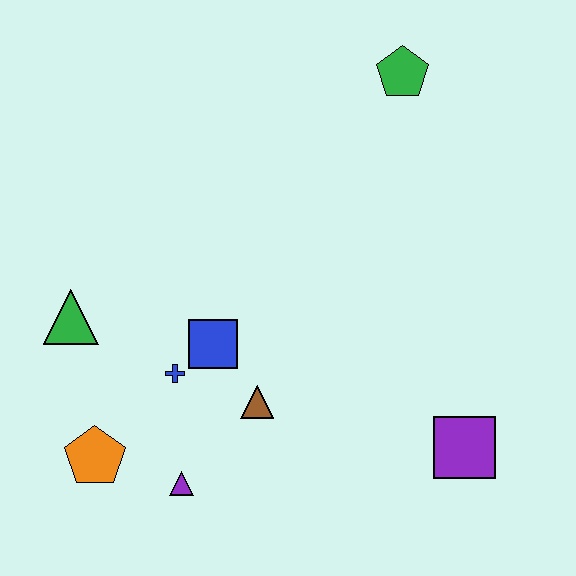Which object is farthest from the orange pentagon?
The green pentagon is farthest from the orange pentagon.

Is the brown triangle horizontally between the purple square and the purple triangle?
Yes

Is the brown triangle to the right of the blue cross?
Yes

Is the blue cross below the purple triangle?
No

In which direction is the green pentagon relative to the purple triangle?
The green pentagon is above the purple triangle.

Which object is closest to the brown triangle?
The blue square is closest to the brown triangle.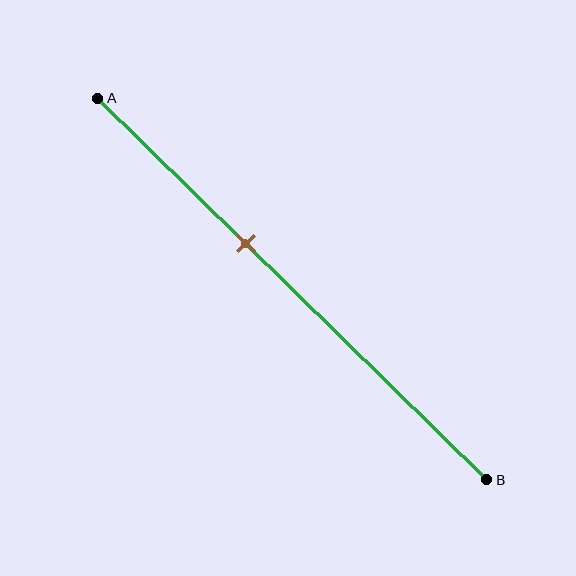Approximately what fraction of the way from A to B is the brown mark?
The brown mark is approximately 40% of the way from A to B.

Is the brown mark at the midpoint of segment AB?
No, the mark is at about 40% from A, not at the 50% midpoint.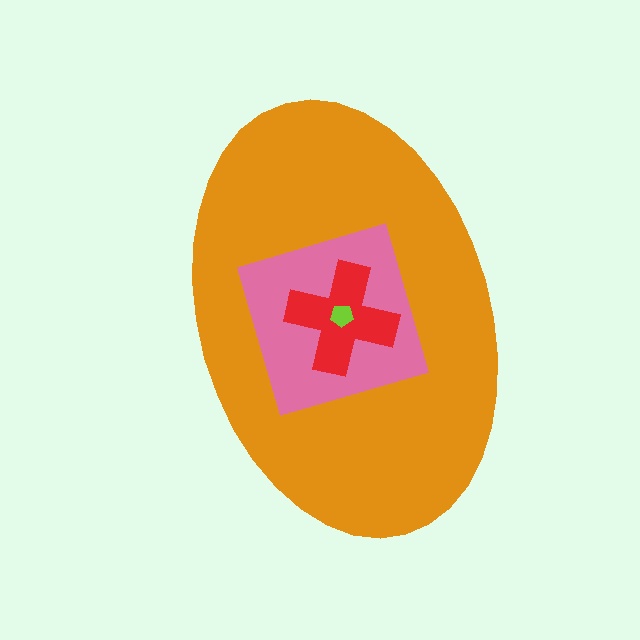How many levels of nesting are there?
4.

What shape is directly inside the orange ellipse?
The pink diamond.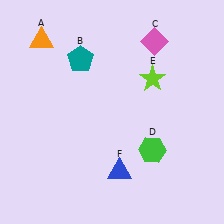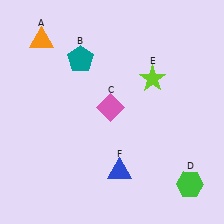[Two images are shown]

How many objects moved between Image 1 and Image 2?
2 objects moved between the two images.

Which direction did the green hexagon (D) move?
The green hexagon (D) moved right.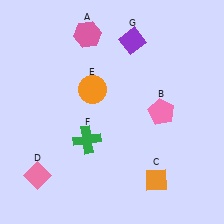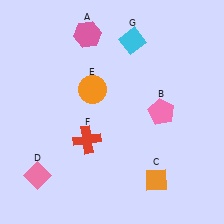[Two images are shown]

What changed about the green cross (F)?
In Image 1, F is green. In Image 2, it changed to red.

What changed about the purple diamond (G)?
In Image 1, G is purple. In Image 2, it changed to cyan.